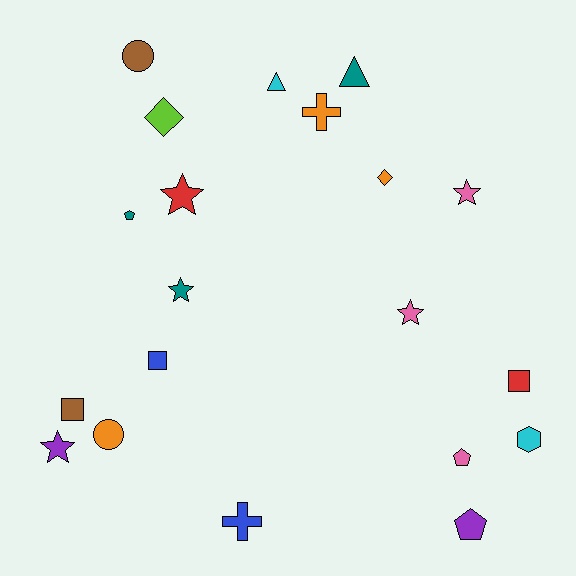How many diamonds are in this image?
There are 2 diamonds.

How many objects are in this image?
There are 20 objects.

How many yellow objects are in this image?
There are no yellow objects.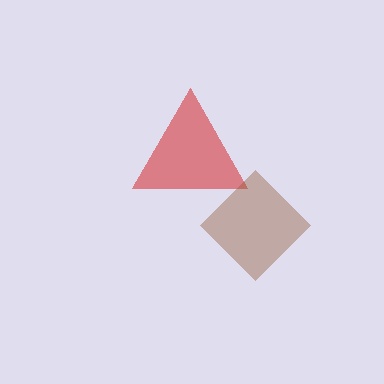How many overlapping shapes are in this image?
There are 2 overlapping shapes in the image.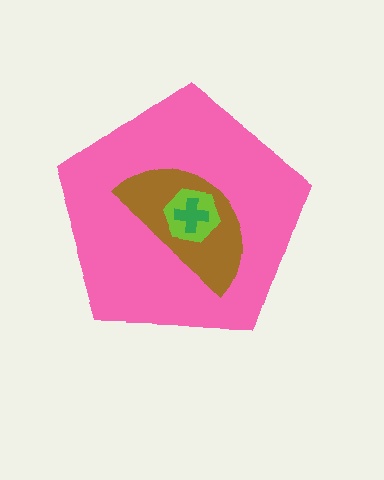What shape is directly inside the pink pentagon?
The brown semicircle.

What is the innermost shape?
The green cross.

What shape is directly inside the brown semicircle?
The lime hexagon.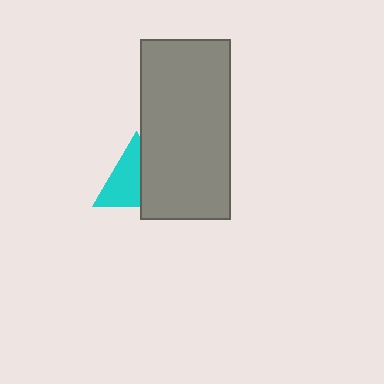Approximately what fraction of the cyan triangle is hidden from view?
Roughly 44% of the cyan triangle is hidden behind the gray rectangle.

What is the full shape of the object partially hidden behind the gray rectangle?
The partially hidden object is a cyan triangle.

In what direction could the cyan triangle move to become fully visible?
The cyan triangle could move left. That would shift it out from behind the gray rectangle entirely.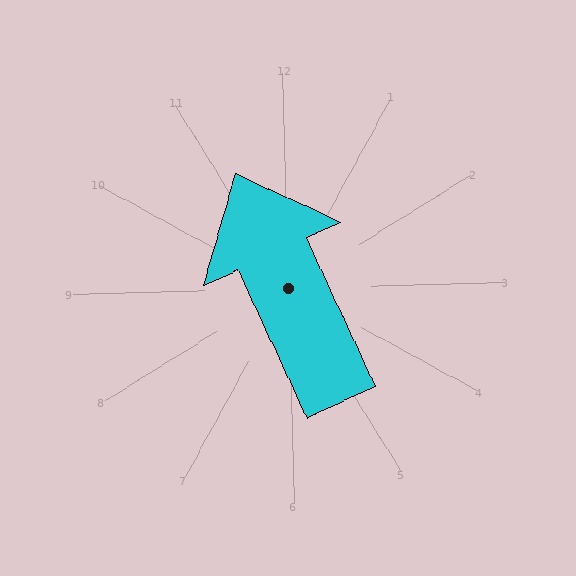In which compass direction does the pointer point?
Northwest.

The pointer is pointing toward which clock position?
Roughly 11 o'clock.